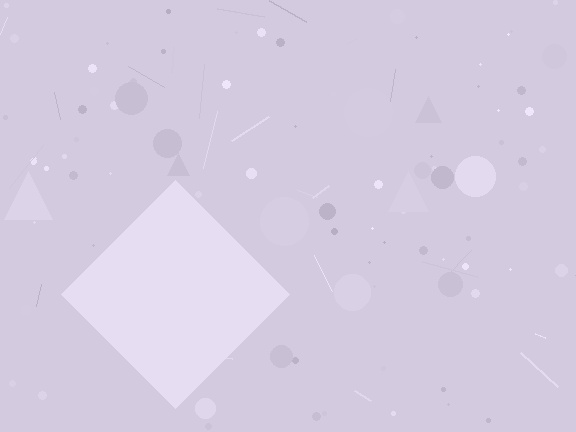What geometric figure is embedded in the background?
A diamond is embedded in the background.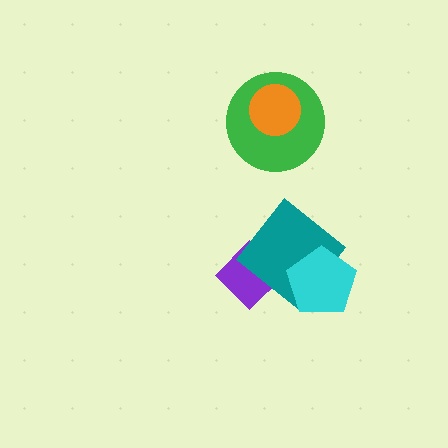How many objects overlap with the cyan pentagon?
1 object overlaps with the cyan pentagon.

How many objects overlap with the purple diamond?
1 object overlaps with the purple diamond.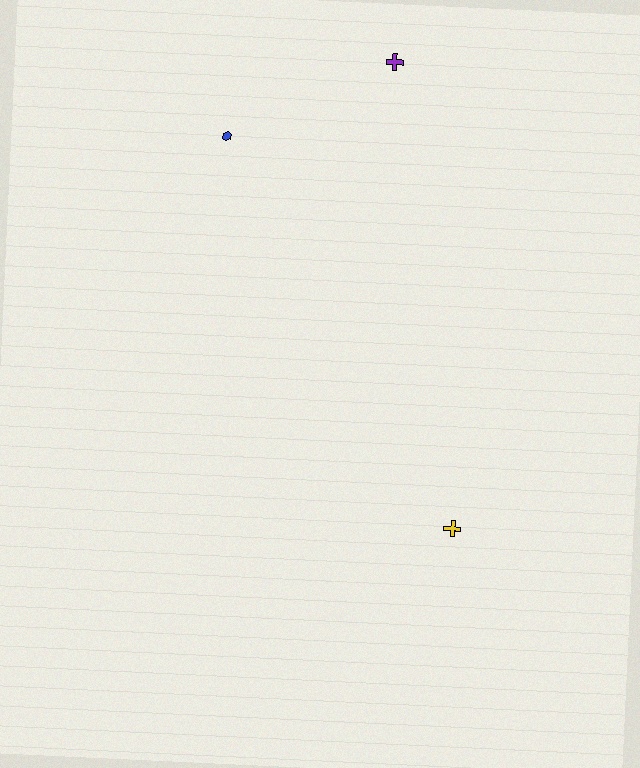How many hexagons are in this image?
There is 1 hexagon.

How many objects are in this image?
There are 3 objects.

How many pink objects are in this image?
There are no pink objects.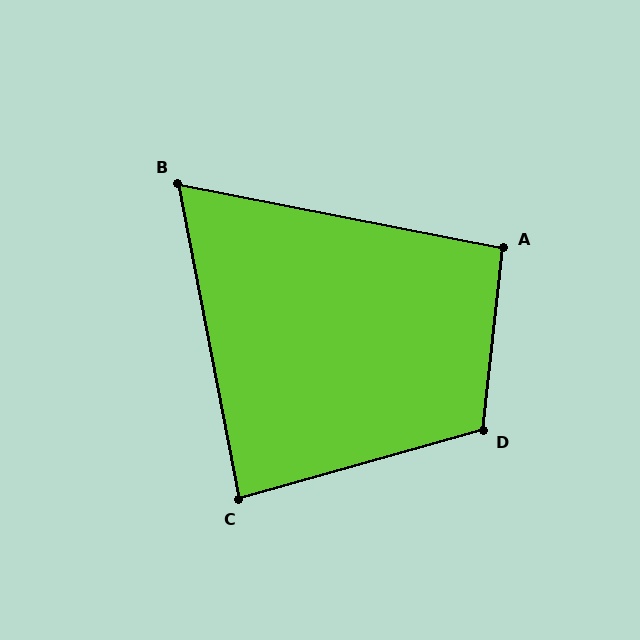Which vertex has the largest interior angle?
D, at approximately 112 degrees.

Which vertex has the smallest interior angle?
B, at approximately 68 degrees.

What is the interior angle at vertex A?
Approximately 95 degrees (approximately right).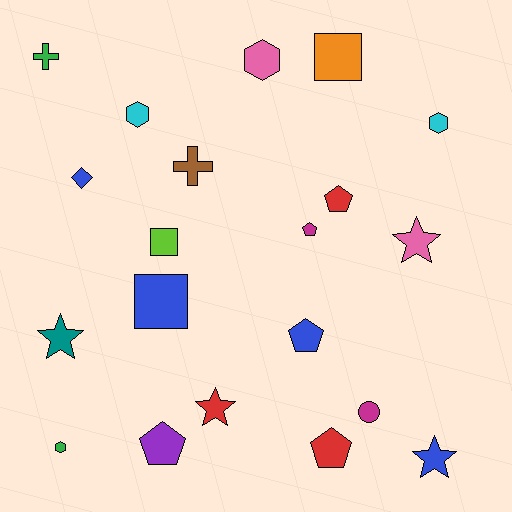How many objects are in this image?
There are 20 objects.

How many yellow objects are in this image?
There are no yellow objects.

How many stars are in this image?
There are 4 stars.